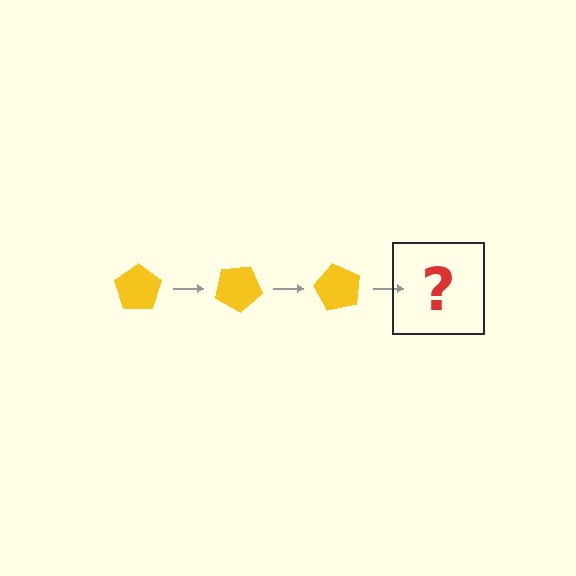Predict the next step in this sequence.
The next step is a yellow pentagon rotated 90 degrees.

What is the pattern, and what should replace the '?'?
The pattern is that the pentagon rotates 30 degrees each step. The '?' should be a yellow pentagon rotated 90 degrees.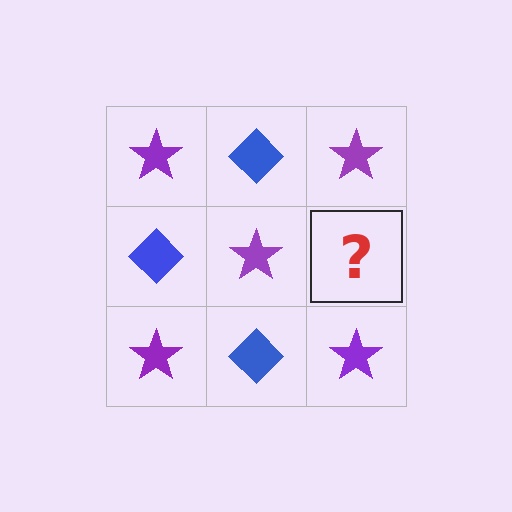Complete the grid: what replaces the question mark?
The question mark should be replaced with a blue diamond.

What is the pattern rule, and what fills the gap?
The rule is that it alternates purple star and blue diamond in a checkerboard pattern. The gap should be filled with a blue diamond.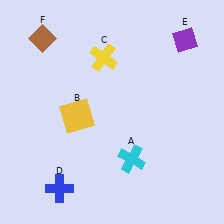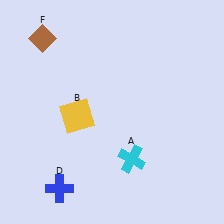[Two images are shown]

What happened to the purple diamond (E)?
The purple diamond (E) was removed in Image 2. It was in the top-right area of Image 1.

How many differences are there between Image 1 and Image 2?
There are 2 differences between the two images.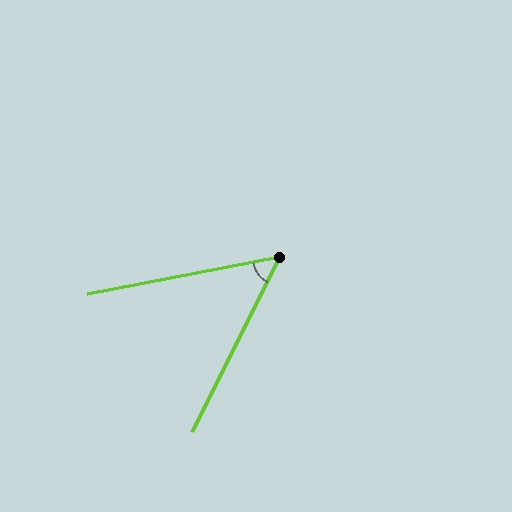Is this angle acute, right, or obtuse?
It is acute.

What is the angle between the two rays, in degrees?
Approximately 53 degrees.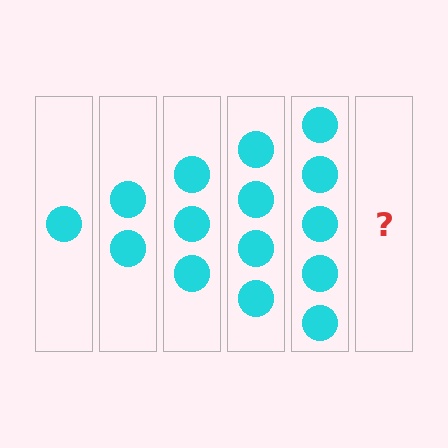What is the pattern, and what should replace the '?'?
The pattern is that each step adds one more circle. The '?' should be 6 circles.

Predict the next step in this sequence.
The next step is 6 circles.